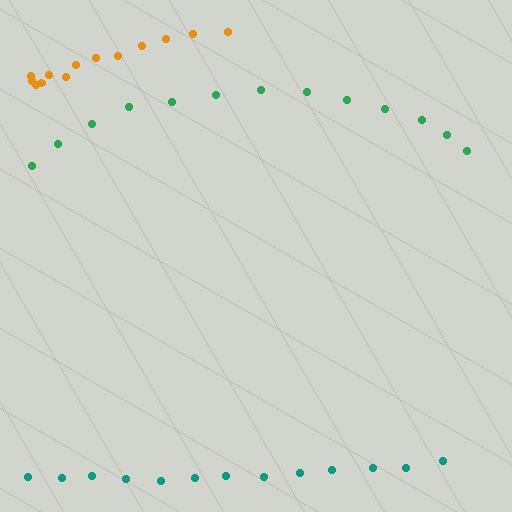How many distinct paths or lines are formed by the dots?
There are 3 distinct paths.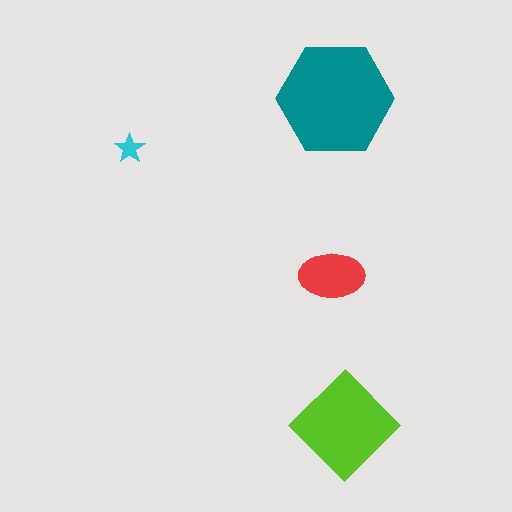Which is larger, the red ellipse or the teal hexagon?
The teal hexagon.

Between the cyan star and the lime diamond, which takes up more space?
The lime diamond.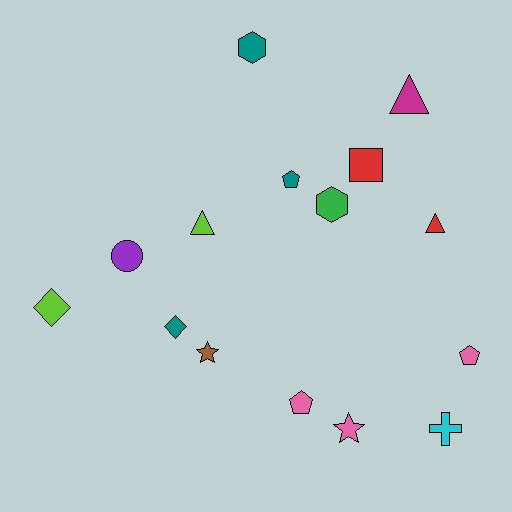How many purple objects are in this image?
There is 1 purple object.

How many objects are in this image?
There are 15 objects.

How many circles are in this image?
There is 1 circle.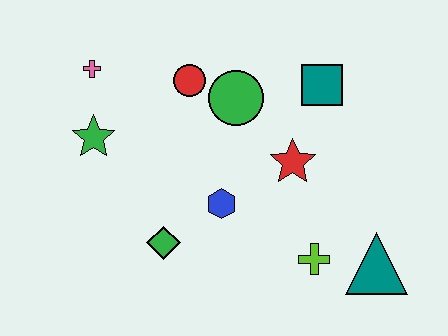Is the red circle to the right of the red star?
No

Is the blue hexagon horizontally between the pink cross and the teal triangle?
Yes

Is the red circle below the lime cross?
No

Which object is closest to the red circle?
The green circle is closest to the red circle.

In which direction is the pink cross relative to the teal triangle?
The pink cross is to the left of the teal triangle.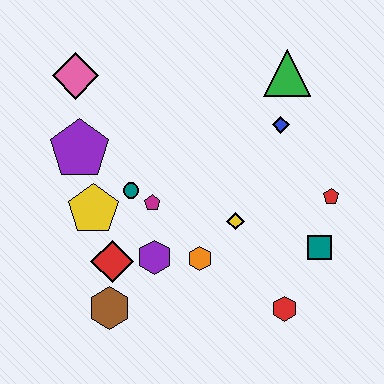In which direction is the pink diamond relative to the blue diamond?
The pink diamond is to the left of the blue diamond.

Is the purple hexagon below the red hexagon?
No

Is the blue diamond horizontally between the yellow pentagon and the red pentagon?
Yes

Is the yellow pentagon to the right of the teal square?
No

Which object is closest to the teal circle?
The magenta pentagon is closest to the teal circle.